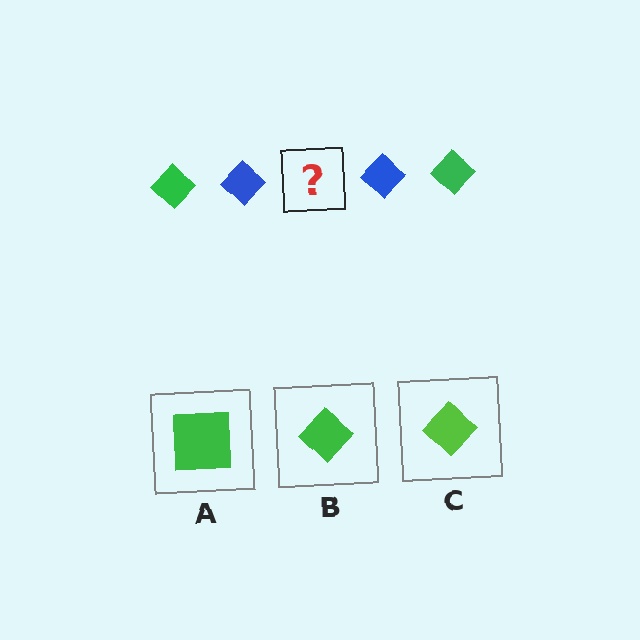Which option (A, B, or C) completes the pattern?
B.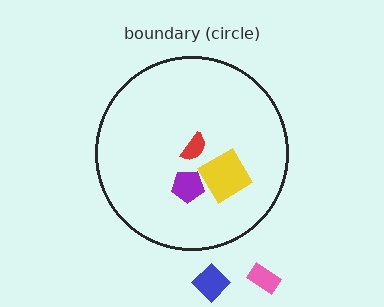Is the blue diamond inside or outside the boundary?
Outside.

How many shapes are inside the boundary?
3 inside, 2 outside.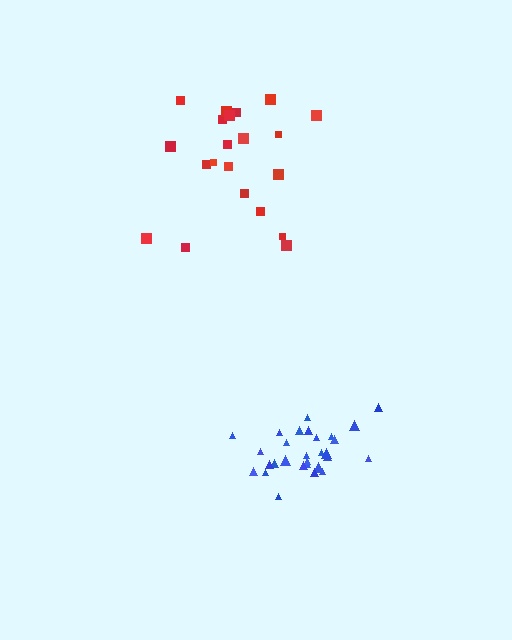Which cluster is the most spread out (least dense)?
Red.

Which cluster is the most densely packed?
Blue.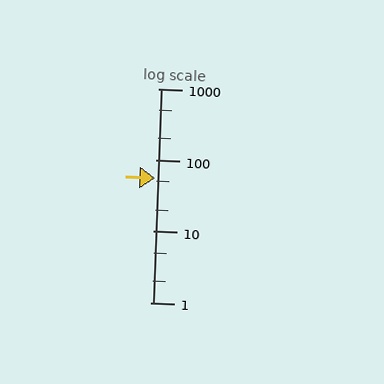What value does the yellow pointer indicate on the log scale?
The pointer indicates approximately 56.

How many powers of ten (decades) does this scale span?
The scale spans 3 decades, from 1 to 1000.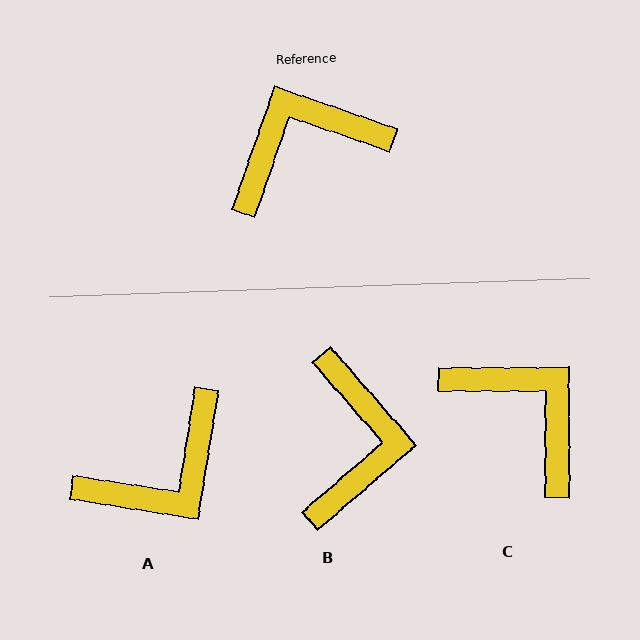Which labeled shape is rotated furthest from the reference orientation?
A, about 170 degrees away.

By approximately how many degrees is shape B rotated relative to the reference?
Approximately 120 degrees clockwise.